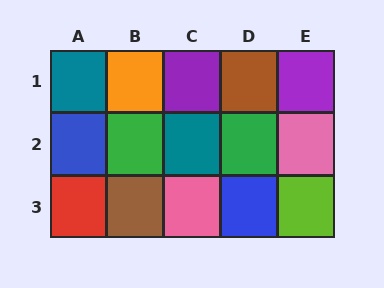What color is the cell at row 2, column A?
Blue.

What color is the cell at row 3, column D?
Blue.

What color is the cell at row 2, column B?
Green.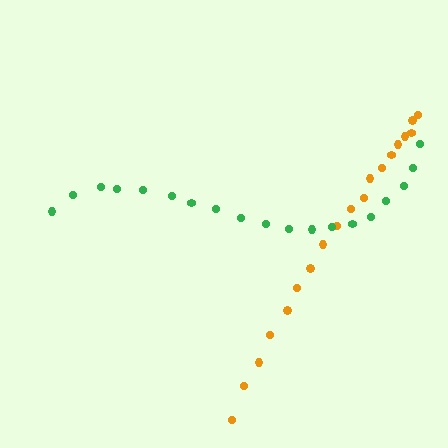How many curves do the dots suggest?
There are 2 distinct paths.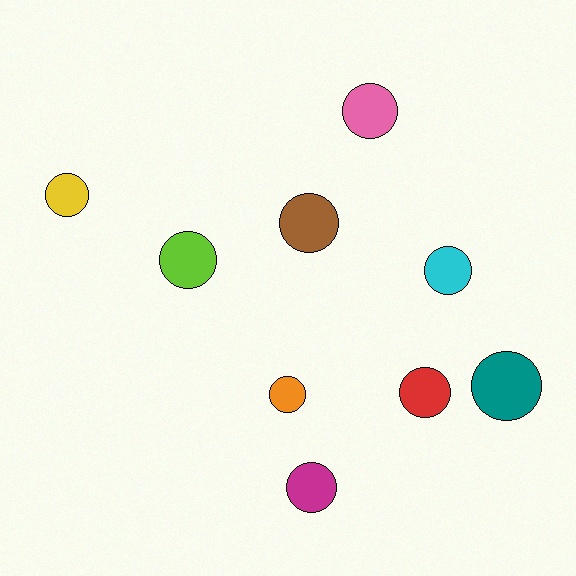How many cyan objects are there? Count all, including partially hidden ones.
There is 1 cyan object.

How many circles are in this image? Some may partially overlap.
There are 9 circles.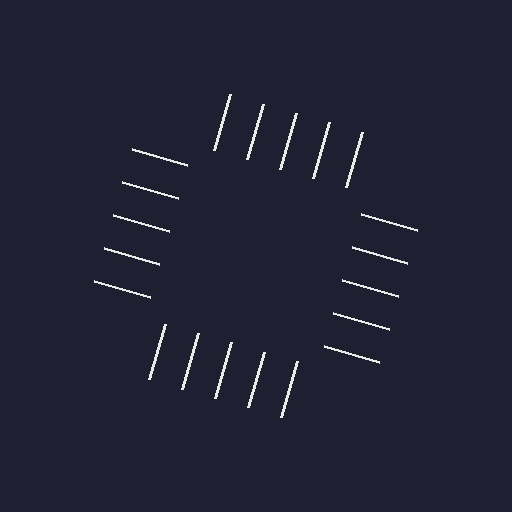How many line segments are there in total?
20 — 5 along each of the 4 edges.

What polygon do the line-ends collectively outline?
An illusory square — the line segments terminate on its edges but no continuous stroke is drawn.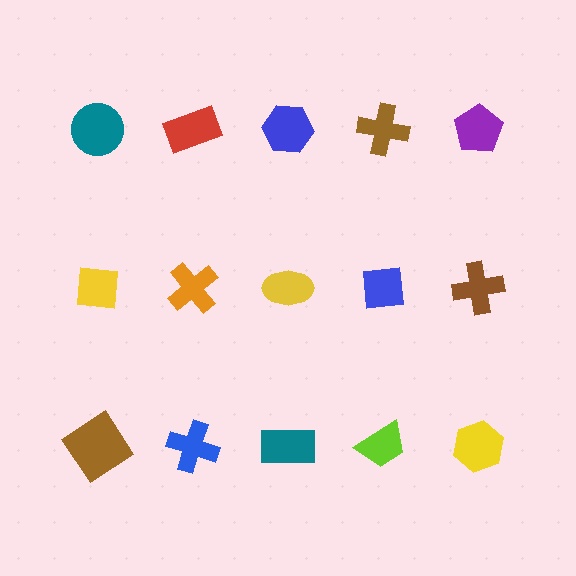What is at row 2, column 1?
A yellow square.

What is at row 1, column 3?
A blue hexagon.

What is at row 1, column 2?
A red rectangle.